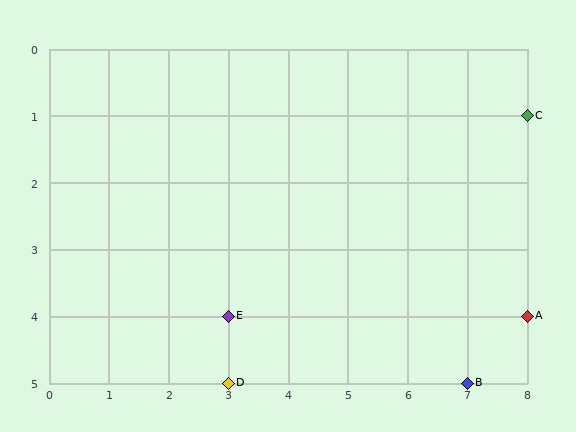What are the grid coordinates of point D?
Point D is at grid coordinates (3, 5).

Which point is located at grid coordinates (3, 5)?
Point D is at (3, 5).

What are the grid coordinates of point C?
Point C is at grid coordinates (8, 1).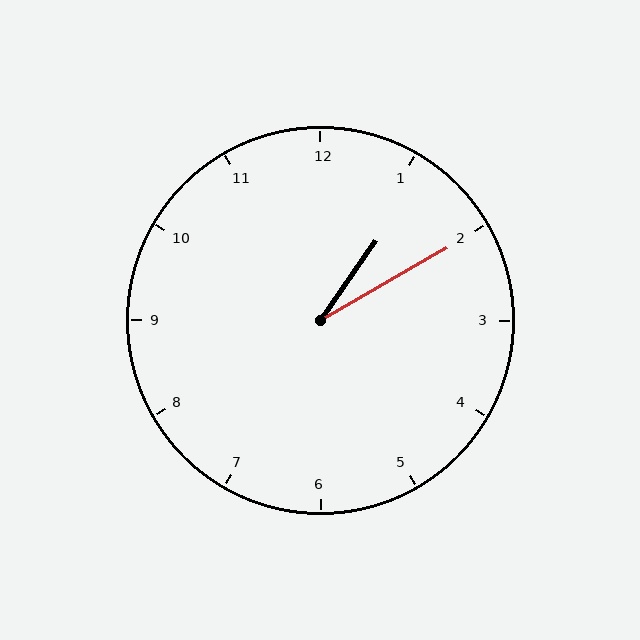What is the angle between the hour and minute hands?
Approximately 25 degrees.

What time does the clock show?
1:10.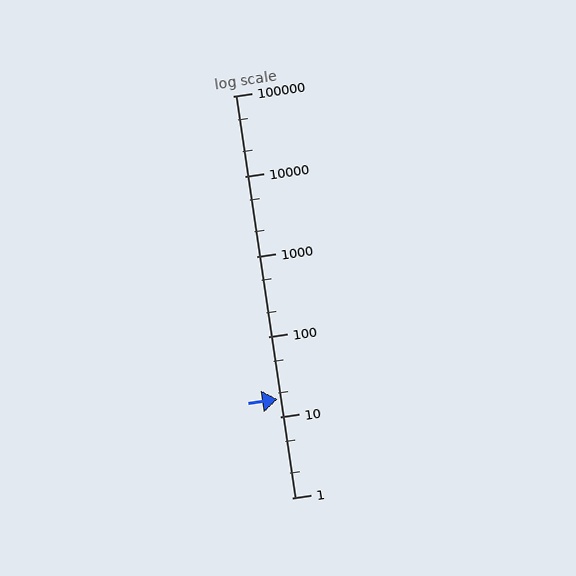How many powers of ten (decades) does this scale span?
The scale spans 5 decades, from 1 to 100000.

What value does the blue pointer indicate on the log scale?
The pointer indicates approximately 17.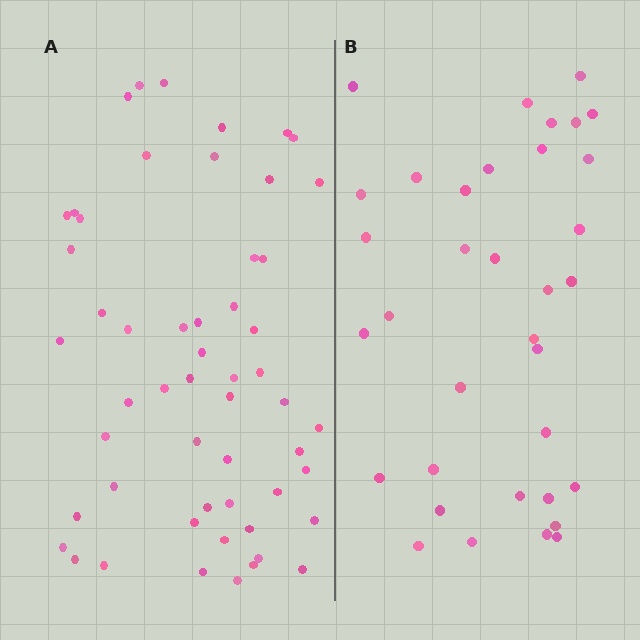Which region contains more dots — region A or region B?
Region A (the left region) has more dots.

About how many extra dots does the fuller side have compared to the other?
Region A has approximately 20 more dots than region B.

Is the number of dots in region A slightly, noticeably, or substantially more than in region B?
Region A has substantially more. The ratio is roughly 1.5 to 1.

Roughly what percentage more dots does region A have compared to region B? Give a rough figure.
About 55% more.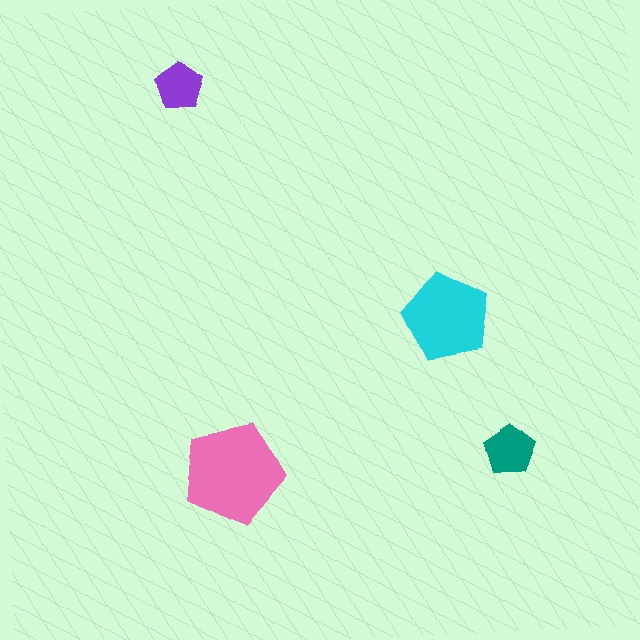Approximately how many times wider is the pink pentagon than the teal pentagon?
About 2 times wider.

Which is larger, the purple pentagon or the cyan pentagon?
The cyan one.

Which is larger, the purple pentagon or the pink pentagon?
The pink one.